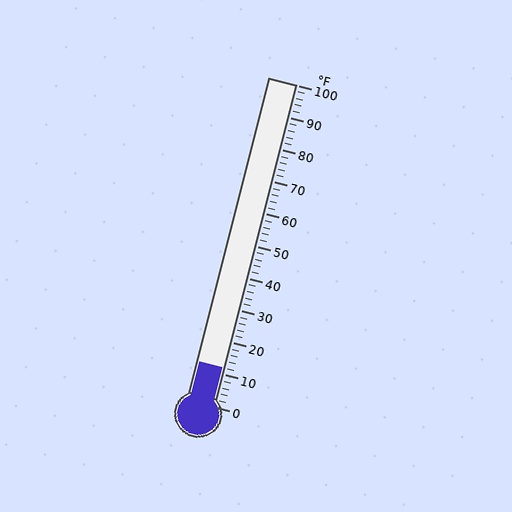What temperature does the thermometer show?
The thermometer shows approximately 12°F.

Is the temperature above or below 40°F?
The temperature is below 40°F.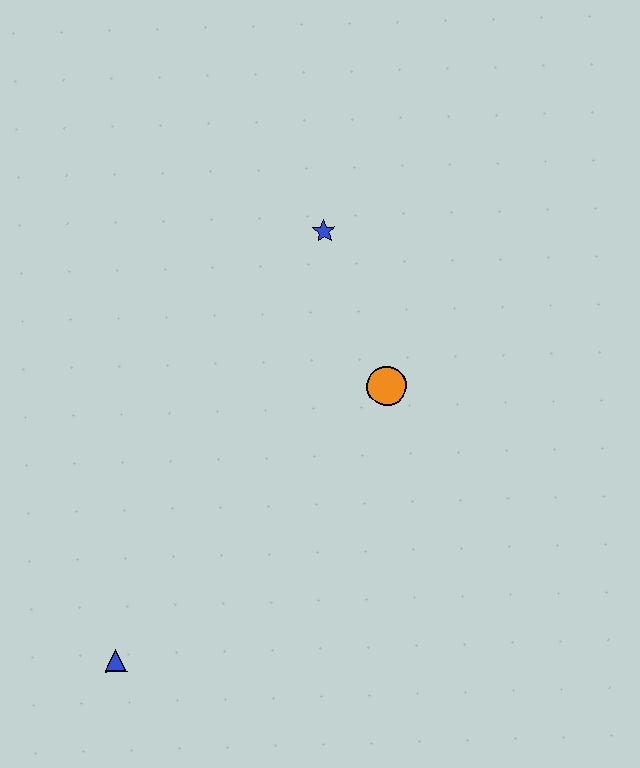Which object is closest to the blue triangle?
The orange circle is closest to the blue triangle.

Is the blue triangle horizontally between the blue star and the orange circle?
No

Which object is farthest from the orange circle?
The blue triangle is farthest from the orange circle.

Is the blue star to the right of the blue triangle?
Yes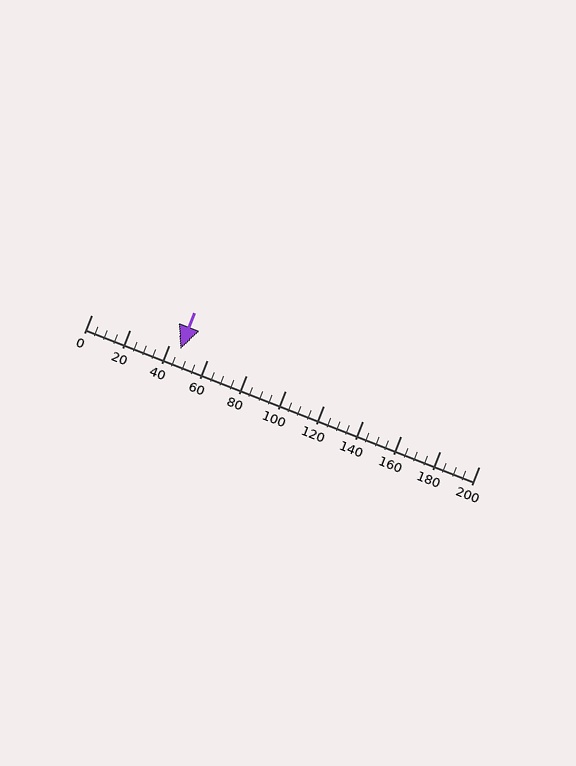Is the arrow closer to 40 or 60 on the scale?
The arrow is closer to 40.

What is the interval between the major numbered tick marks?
The major tick marks are spaced 20 units apart.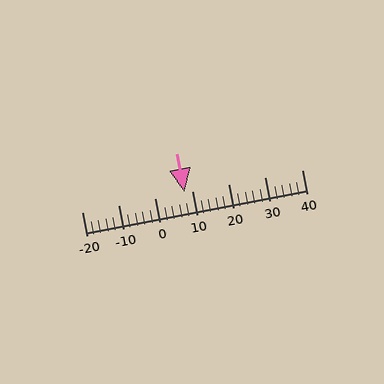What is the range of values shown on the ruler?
The ruler shows values from -20 to 40.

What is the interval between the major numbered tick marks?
The major tick marks are spaced 10 units apart.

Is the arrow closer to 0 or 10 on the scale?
The arrow is closer to 10.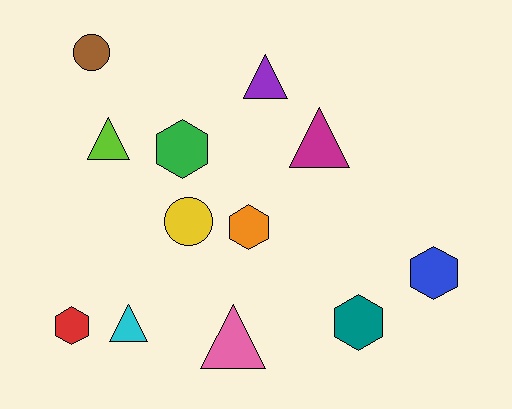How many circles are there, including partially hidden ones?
There are 2 circles.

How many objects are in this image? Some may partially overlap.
There are 12 objects.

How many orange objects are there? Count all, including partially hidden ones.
There is 1 orange object.